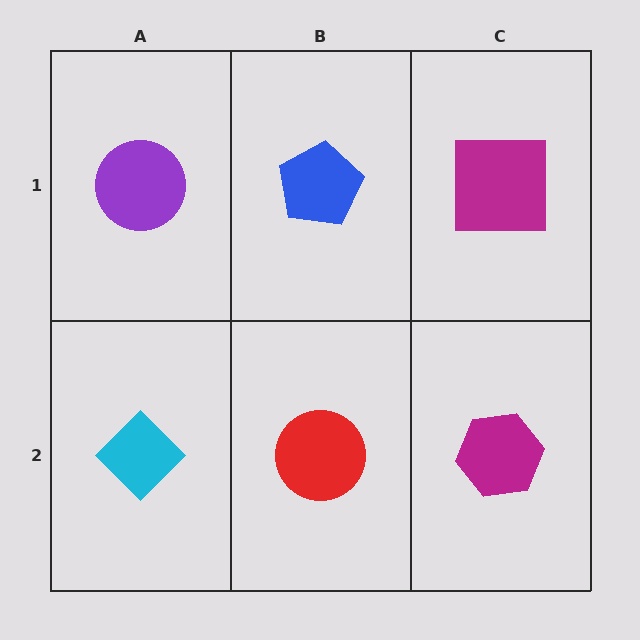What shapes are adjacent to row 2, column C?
A magenta square (row 1, column C), a red circle (row 2, column B).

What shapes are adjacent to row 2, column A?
A purple circle (row 1, column A), a red circle (row 2, column B).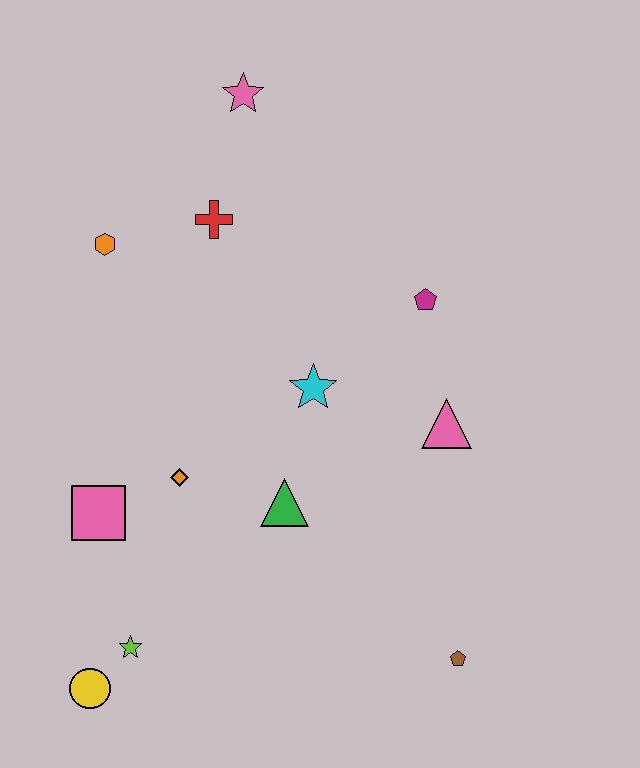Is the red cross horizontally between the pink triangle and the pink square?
Yes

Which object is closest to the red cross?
The orange hexagon is closest to the red cross.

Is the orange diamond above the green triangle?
Yes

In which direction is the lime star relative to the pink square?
The lime star is below the pink square.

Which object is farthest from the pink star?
The yellow circle is farthest from the pink star.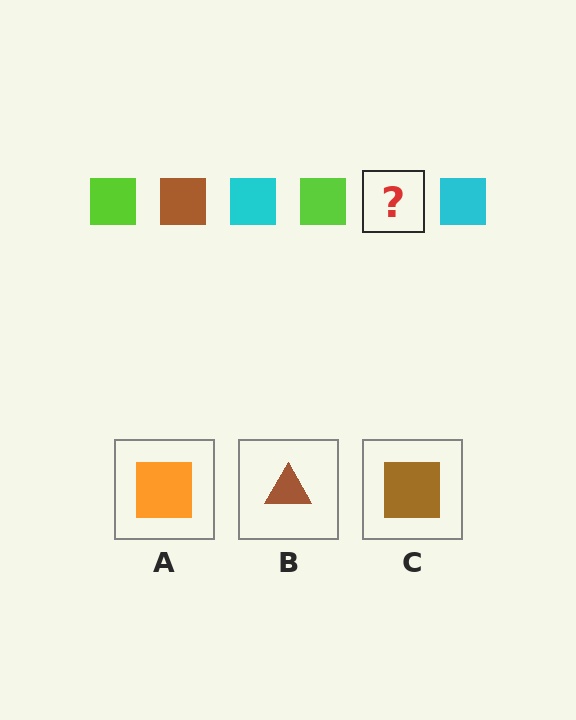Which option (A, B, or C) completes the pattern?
C.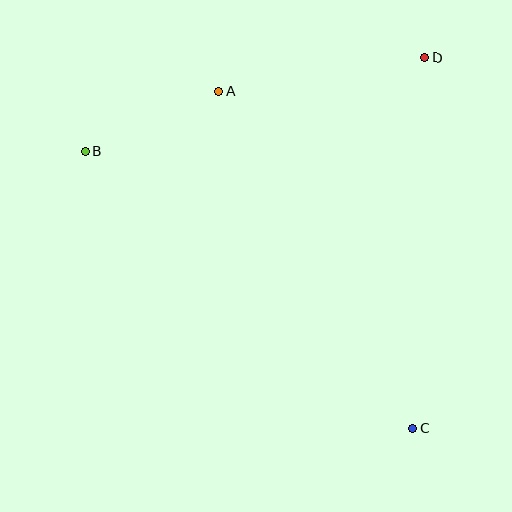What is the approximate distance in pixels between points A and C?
The distance between A and C is approximately 389 pixels.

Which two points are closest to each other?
Points A and B are closest to each other.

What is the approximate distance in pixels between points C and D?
The distance between C and D is approximately 371 pixels.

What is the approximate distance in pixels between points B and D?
The distance between B and D is approximately 352 pixels.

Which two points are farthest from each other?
Points B and C are farthest from each other.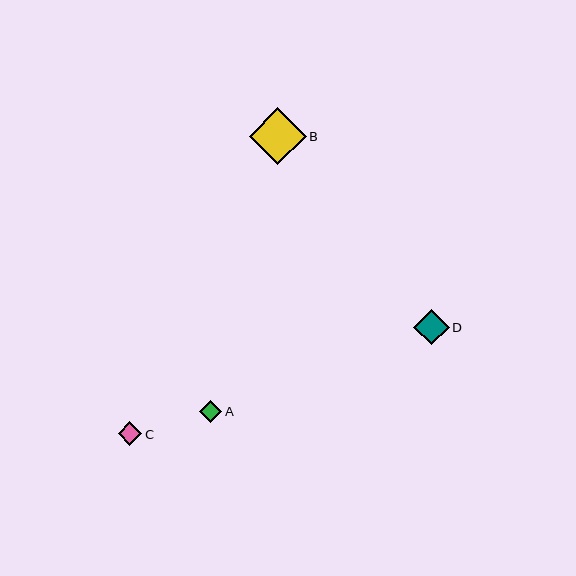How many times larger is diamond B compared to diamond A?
Diamond B is approximately 2.6 times the size of diamond A.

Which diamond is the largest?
Diamond B is the largest with a size of approximately 57 pixels.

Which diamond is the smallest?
Diamond A is the smallest with a size of approximately 22 pixels.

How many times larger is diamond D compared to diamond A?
Diamond D is approximately 1.6 times the size of diamond A.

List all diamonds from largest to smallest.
From largest to smallest: B, D, C, A.